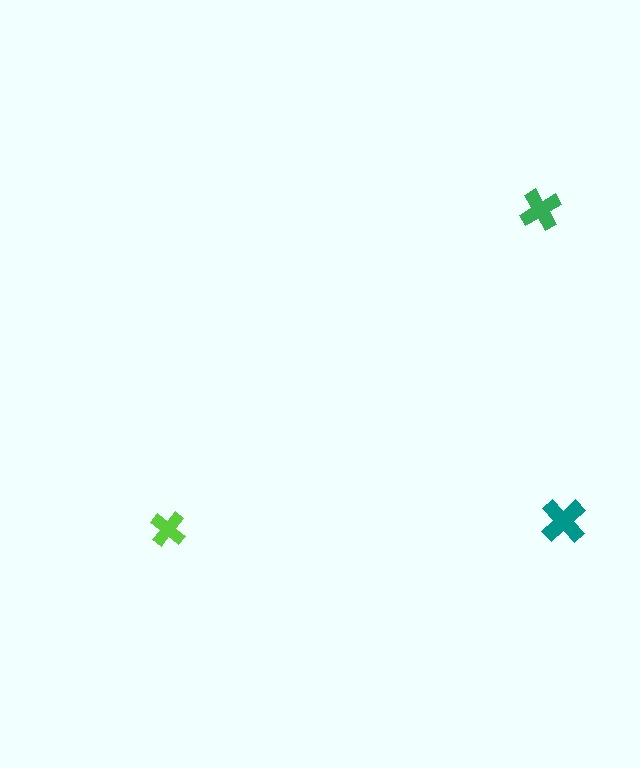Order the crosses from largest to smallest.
the teal one, the green one, the lime one.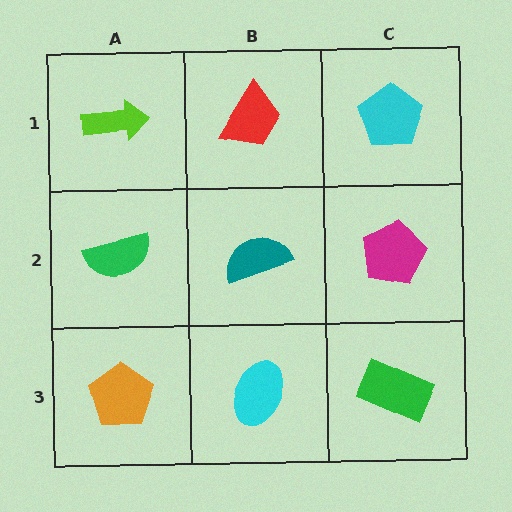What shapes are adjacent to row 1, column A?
A green semicircle (row 2, column A), a red trapezoid (row 1, column B).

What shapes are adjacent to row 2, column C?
A cyan pentagon (row 1, column C), a green rectangle (row 3, column C), a teal semicircle (row 2, column B).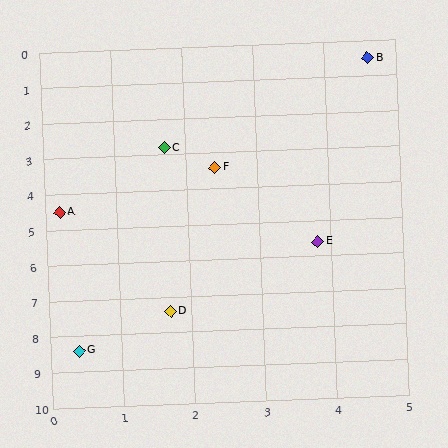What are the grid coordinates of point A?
Point A is at approximately (0.2, 4.5).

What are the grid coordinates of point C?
Point C is at approximately (1.7, 2.8).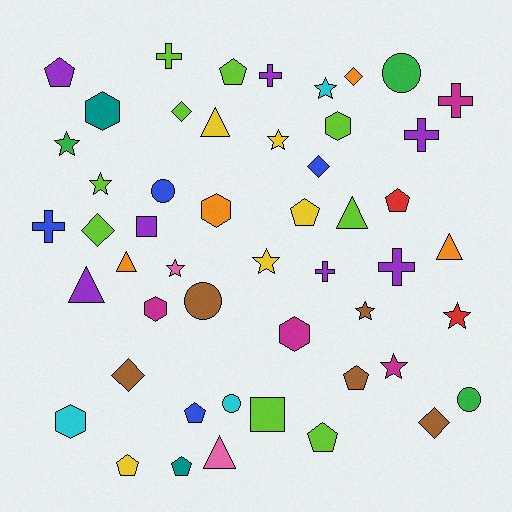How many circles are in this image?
There are 5 circles.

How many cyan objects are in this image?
There are 3 cyan objects.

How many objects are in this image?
There are 50 objects.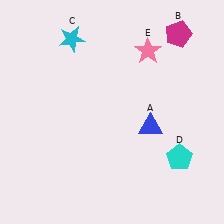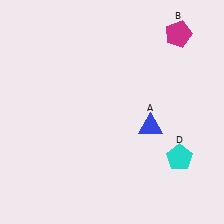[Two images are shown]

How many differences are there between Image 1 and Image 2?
There are 2 differences between the two images.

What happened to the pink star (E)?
The pink star (E) was removed in Image 2. It was in the top-right area of Image 1.